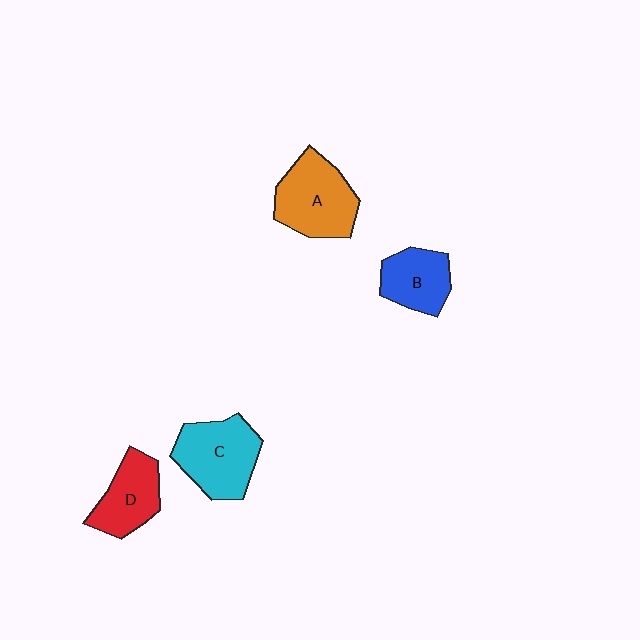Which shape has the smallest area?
Shape B (blue).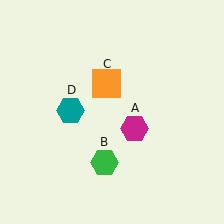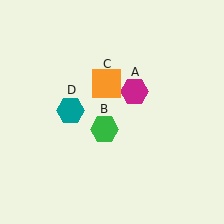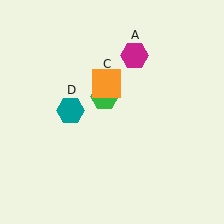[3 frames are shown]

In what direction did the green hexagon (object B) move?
The green hexagon (object B) moved up.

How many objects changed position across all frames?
2 objects changed position: magenta hexagon (object A), green hexagon (object B).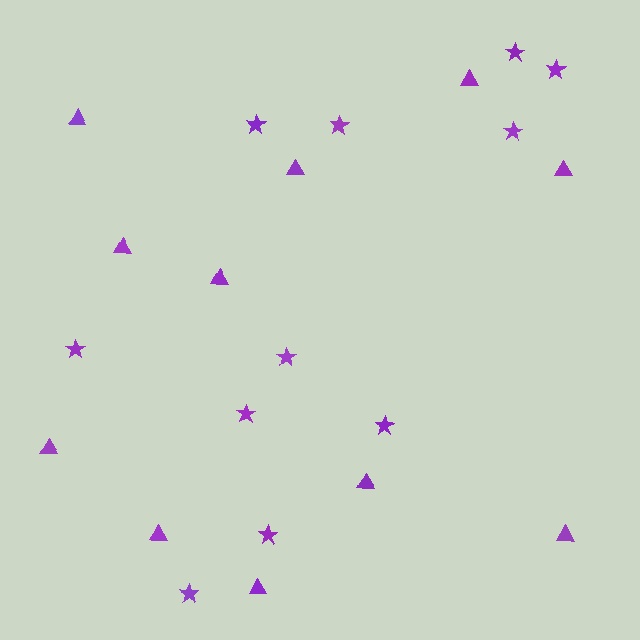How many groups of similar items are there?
There are 2 groups: one group of stars (11) and one group of triangles (11).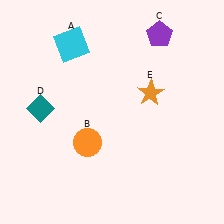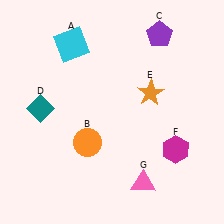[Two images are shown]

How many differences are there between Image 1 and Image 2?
There are 2 differences between the two images.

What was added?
A magenta hexagon (F), a pink triangle (G) were added in Image 2.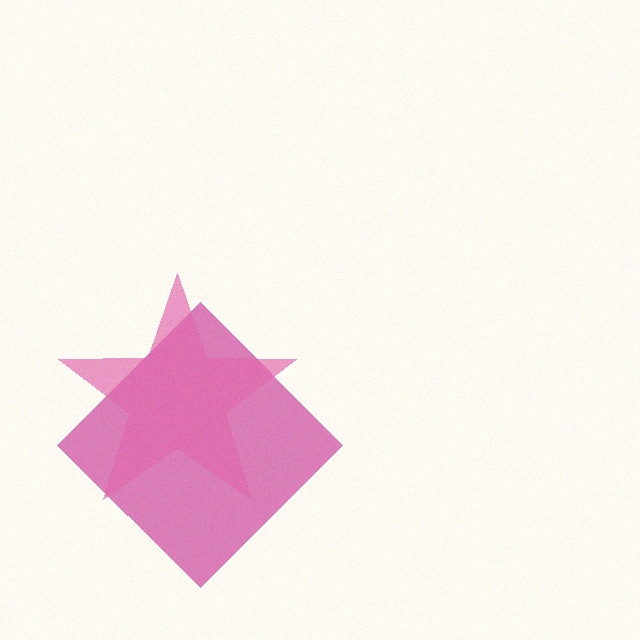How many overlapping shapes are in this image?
There are 2 overlapping shapes in the image.